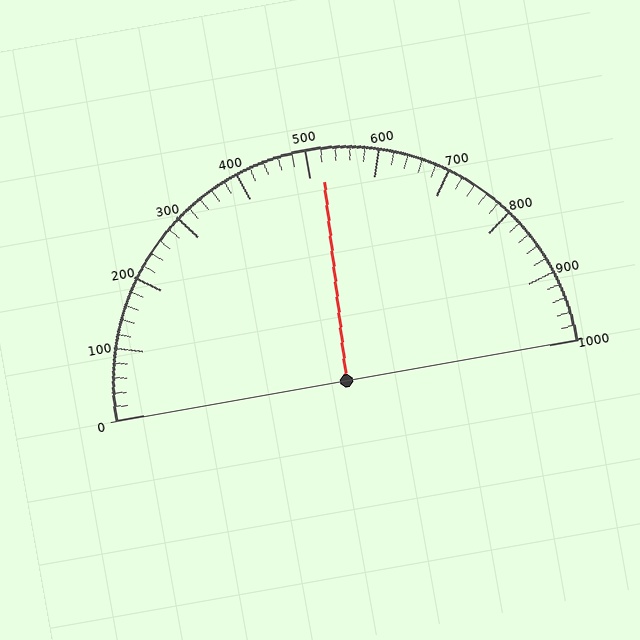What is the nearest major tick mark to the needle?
The nearest major tick mark is 500.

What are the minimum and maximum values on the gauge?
The gauge ranges from 0 to 1000.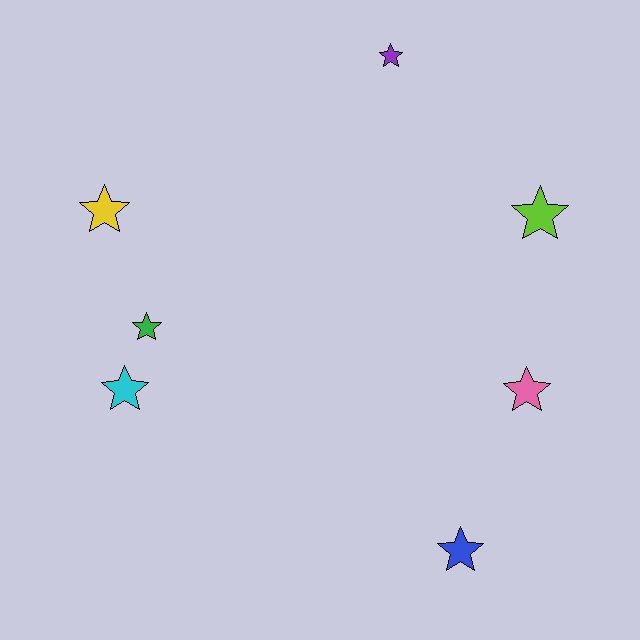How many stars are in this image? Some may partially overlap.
There are 7 stars.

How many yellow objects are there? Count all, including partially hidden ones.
There is 1 yellow object.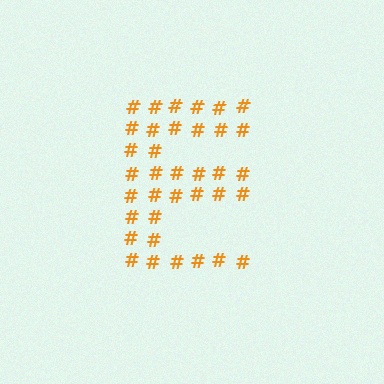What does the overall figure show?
The overall figure shows the letter E.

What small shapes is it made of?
It is made of small hash symbols.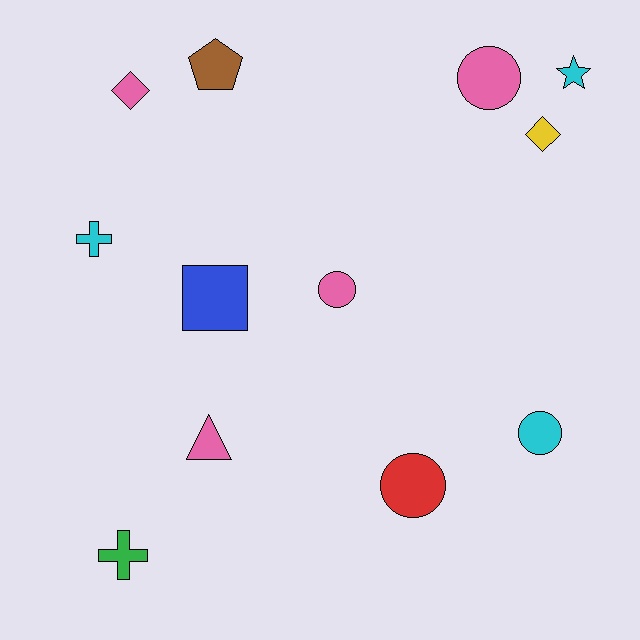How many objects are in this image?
There are 12 objects.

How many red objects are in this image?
There is 1 red object.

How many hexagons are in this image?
There are no hexagons.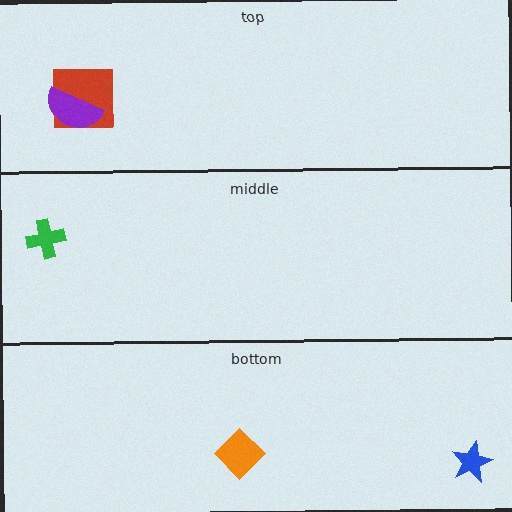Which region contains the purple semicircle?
The top region.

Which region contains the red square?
The top region.